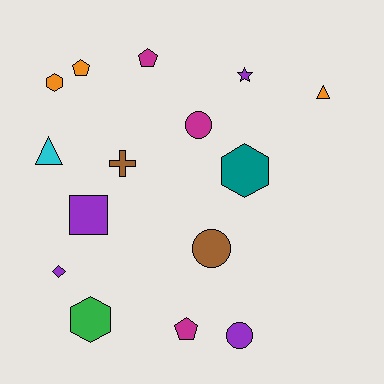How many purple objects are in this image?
There are 4 purple objects.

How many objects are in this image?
There are 15 objects.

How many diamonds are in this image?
There is 1 diamond.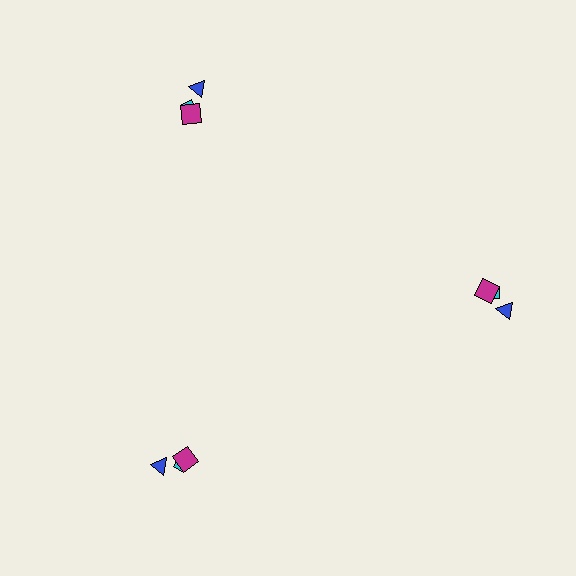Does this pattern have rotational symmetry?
Yes, this pattern has 3-fold rotational symmetry. It looks the same after rotating 120 degrees around the center.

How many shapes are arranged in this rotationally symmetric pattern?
There are 9 shapes, arranged in 3 groups of 3.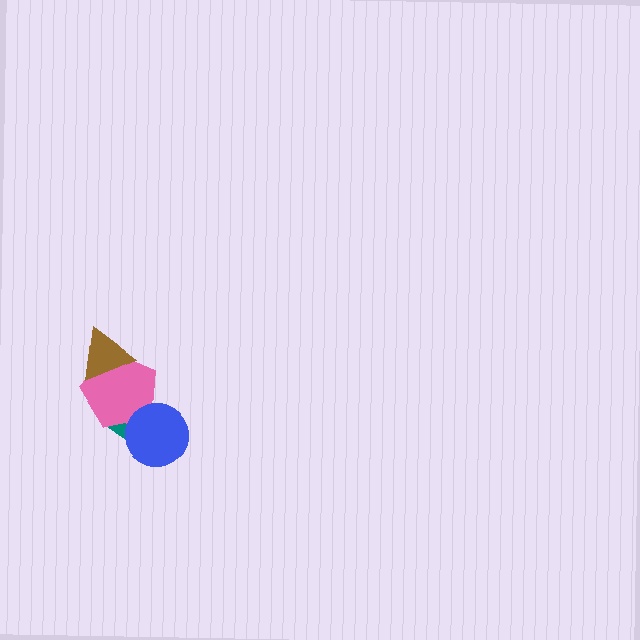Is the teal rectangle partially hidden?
Yes, it is partially covered by another shape.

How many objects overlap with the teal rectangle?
2 objects overlap with the teal rectangle.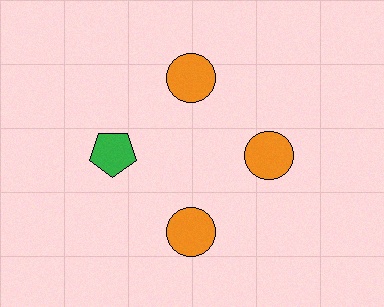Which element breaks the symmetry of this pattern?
The green pentagon at roughly the 9 o'clock position breaks the symmetry. All other shapes are orange circles.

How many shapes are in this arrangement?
There are 4 shapes arranged in a ring pattern.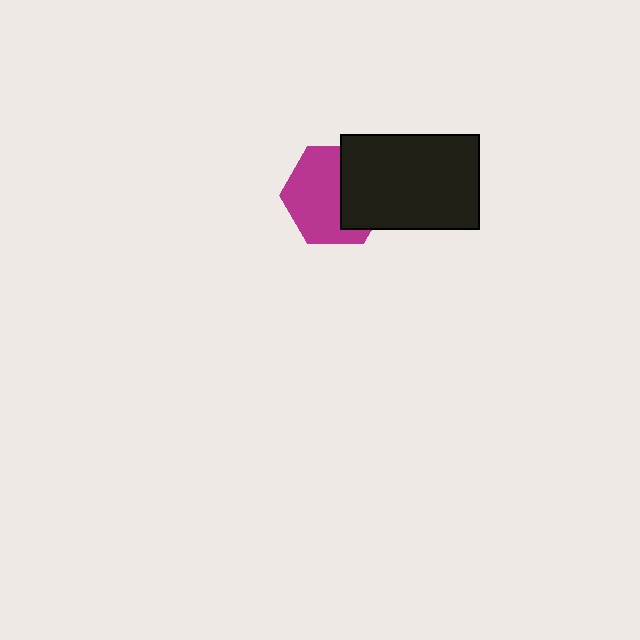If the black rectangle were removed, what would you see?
You would see the complete magenta hexagon.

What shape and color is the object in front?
The object in front is a black rectangle.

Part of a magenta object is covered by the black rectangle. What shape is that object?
It is a hexagon.